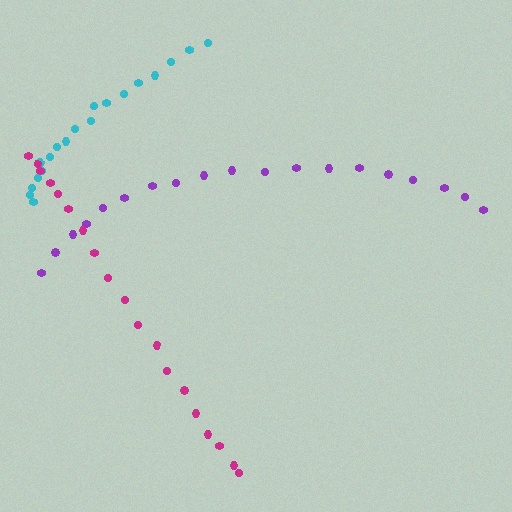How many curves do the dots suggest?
There are 3 distinct paths.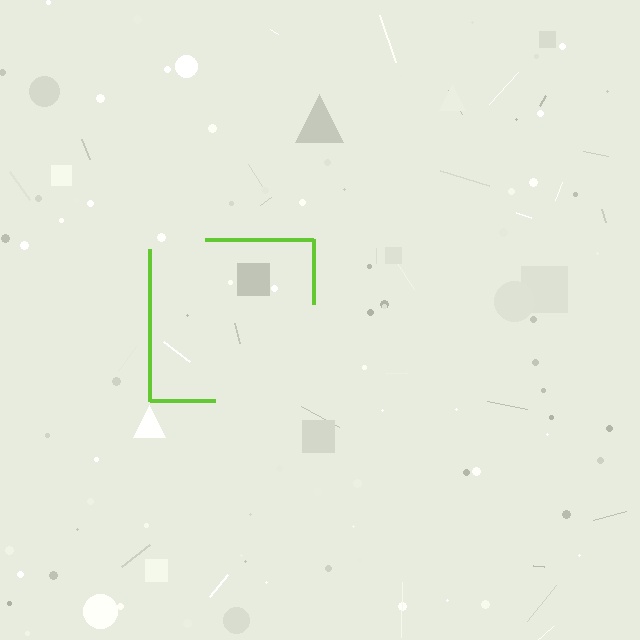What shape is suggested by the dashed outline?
The dashed outline suggests a square.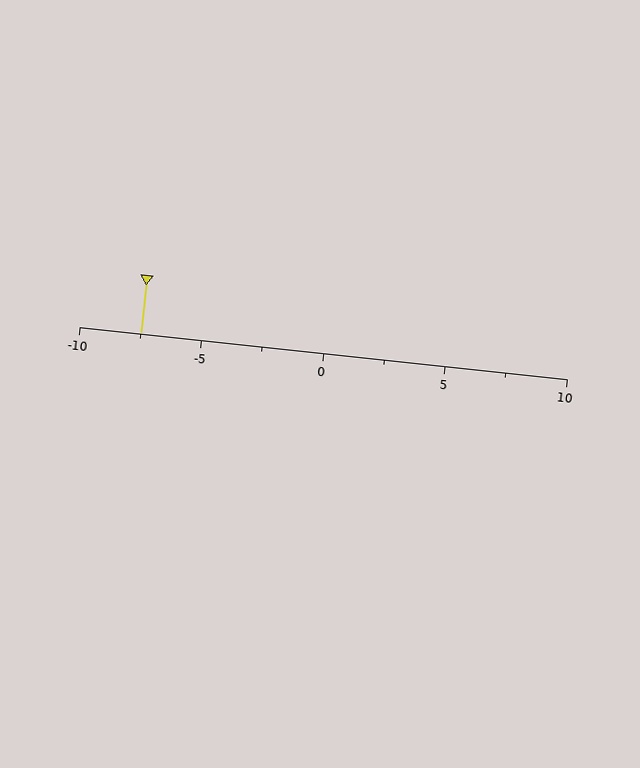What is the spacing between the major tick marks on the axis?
The major ticks are spaced 5 apart.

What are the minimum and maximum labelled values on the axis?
The axis runs from -10 to 10.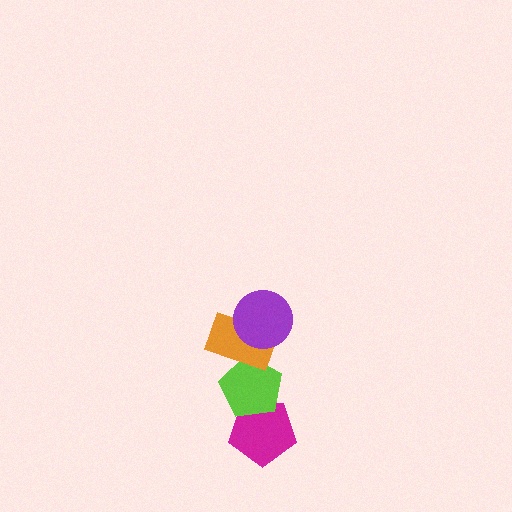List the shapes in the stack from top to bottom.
From top to bottom: the purple circle, the orange rectangle, the lime pentagon, the magenta pentagon.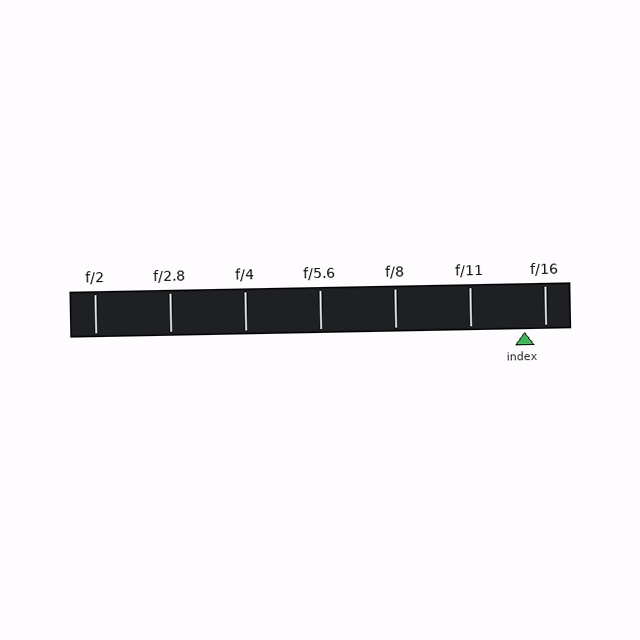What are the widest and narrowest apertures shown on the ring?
The widest aperture shown is f/2 and the narrowest is f/16.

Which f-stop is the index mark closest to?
The index mark is closest to f/16.